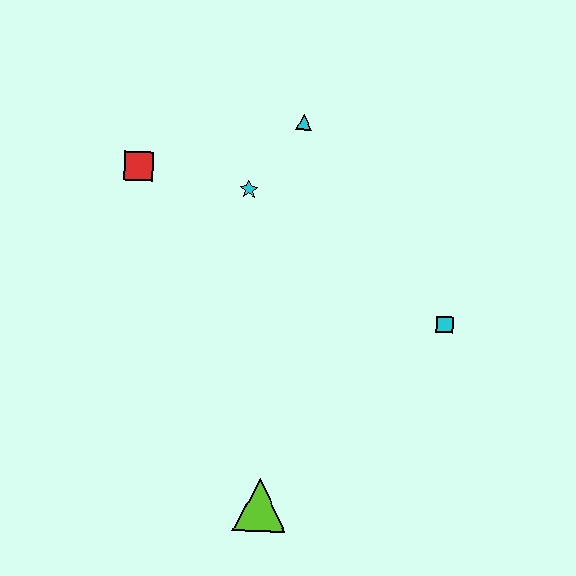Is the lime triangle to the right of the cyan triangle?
No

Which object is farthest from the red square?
The lime triangle is farthest from the red square.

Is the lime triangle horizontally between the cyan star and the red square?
No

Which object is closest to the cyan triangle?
The cyan star is closest to the cyan triangle.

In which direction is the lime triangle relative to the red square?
The lime triangle is below the red square.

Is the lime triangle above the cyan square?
No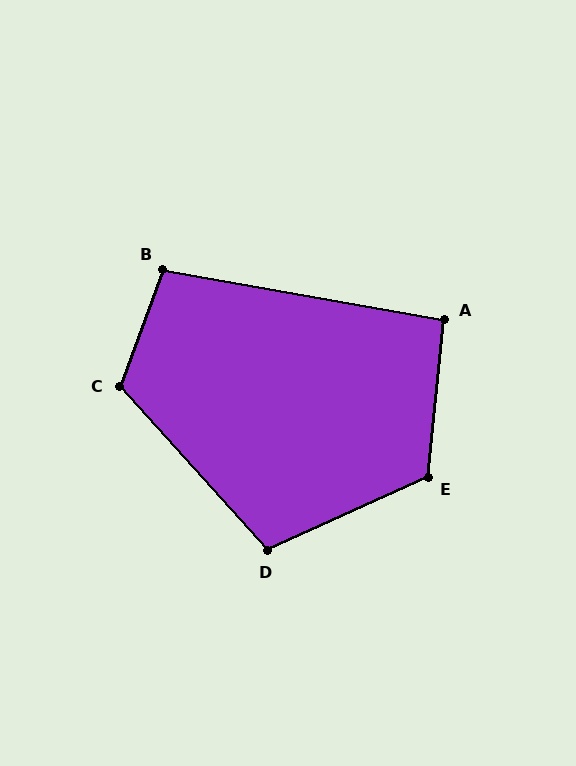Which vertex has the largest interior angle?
E, at approximately 120 degrees.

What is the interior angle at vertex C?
Approximately 117 degrees (obtuse).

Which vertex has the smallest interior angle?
A, at approximately 94 degrees.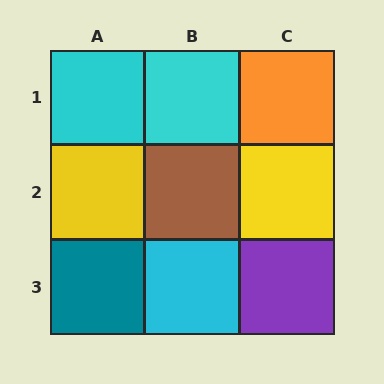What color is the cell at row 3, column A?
Teal.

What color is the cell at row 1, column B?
Cyan.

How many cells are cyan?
3 cells are cyan.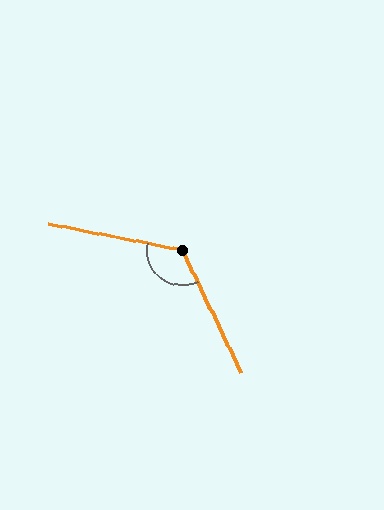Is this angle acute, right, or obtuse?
It is obtuse.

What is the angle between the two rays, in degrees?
Approximately 127 degrees.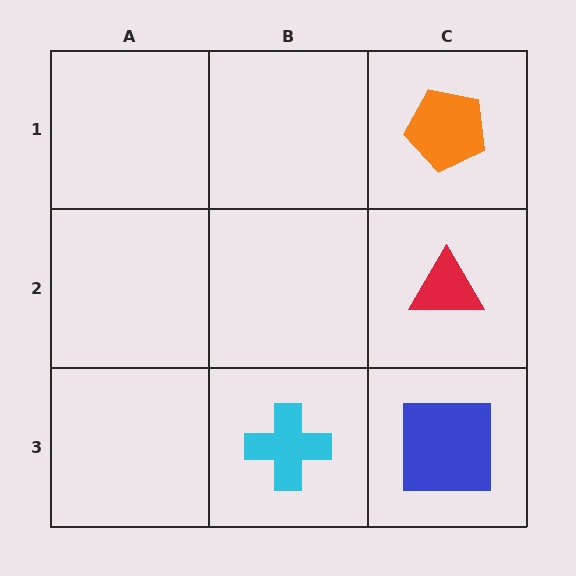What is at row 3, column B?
A cyan cross.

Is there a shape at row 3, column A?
No, that cell is empty.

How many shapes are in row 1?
1 shape.